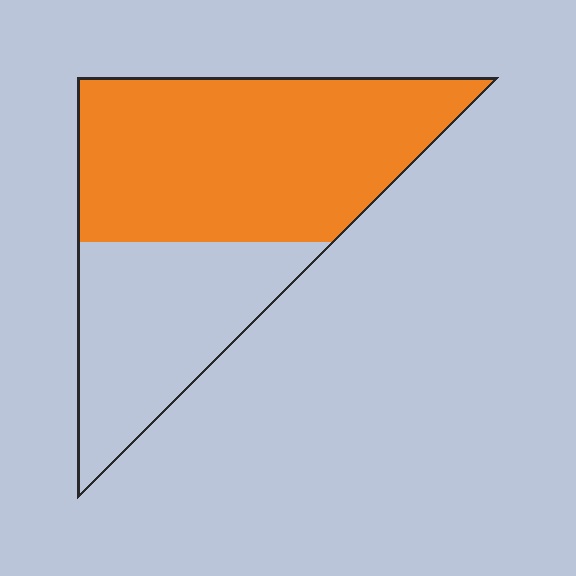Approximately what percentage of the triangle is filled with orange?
Approximately 65%.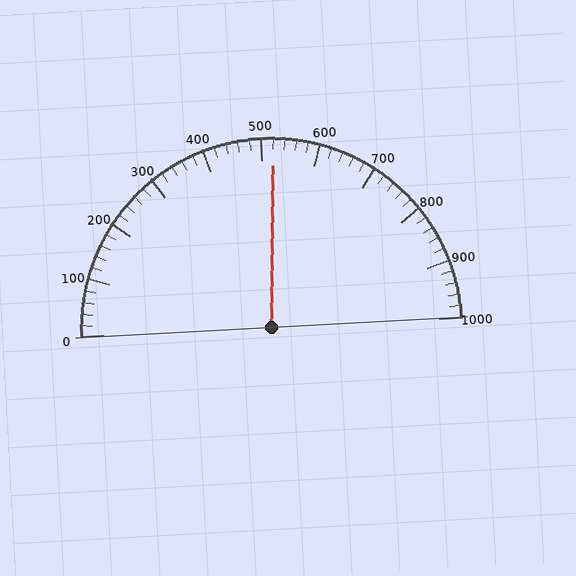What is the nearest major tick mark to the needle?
The nearest major tick mark is 500.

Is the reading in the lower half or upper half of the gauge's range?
The reading is in the upper half of the range (0 to 1000).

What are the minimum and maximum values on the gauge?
The gauge ranges from 0 to 1000.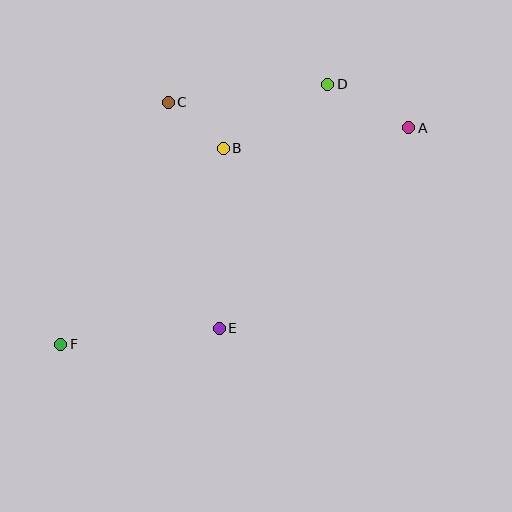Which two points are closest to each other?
Points B and C are closest to each other.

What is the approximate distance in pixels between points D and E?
The distance between D and E is approximately 267 pixels.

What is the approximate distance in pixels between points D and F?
The distance between D and F is approximately 373 pixels.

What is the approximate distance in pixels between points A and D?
The distance between A and D is approximately 92 pixels.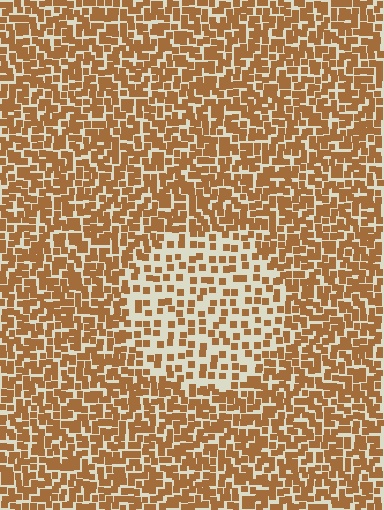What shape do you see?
I see a circle.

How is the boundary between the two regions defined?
The boundary is defined by a change in element density (approximately 2.1x ratio). All elements are the same color, size, and shape.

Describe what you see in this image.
The image contains small brown elements arranged at two different densities. A circle-shaped region is visible where the elements are less densely packed than the surrounding area.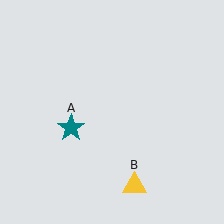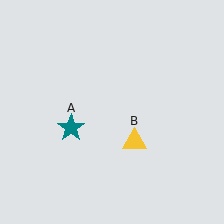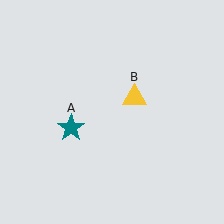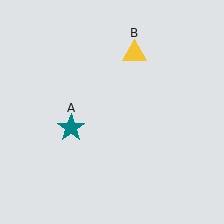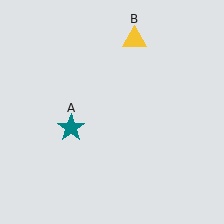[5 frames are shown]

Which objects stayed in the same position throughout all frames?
Teal star (object A) remained stationary.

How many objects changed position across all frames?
1 object changed position: yellow triangle (object B).